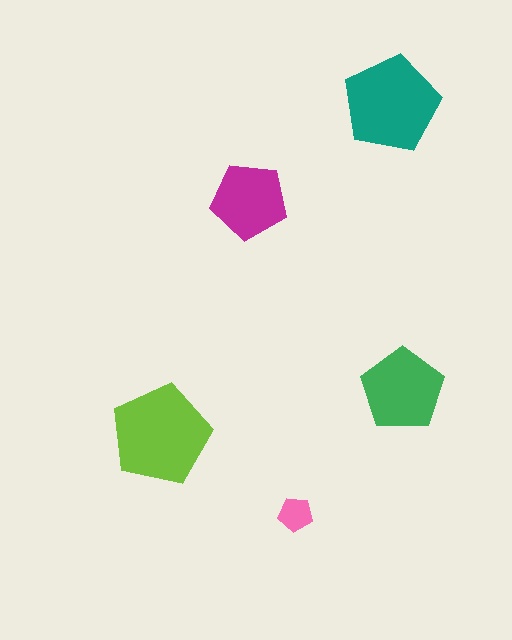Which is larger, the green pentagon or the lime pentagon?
The lime one.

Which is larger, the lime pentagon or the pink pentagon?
The lime one.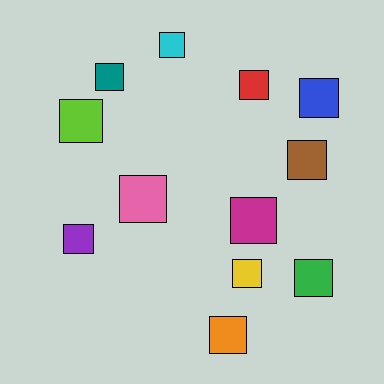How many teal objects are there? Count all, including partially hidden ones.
There is 1 teal object.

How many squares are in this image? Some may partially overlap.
There are 12 squares.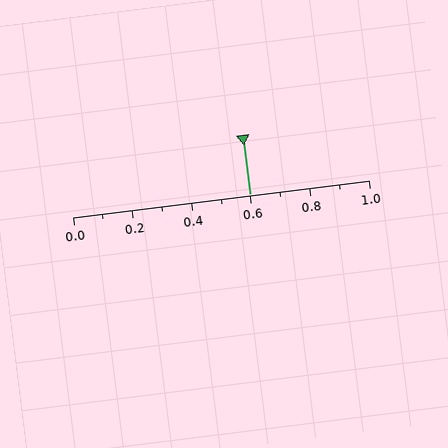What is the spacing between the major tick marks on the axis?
The major ticks are spaced 0.2 apart.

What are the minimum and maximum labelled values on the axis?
The axis runs from 0.0 to 1.0.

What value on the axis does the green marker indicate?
The marker indicates approximately 0.6.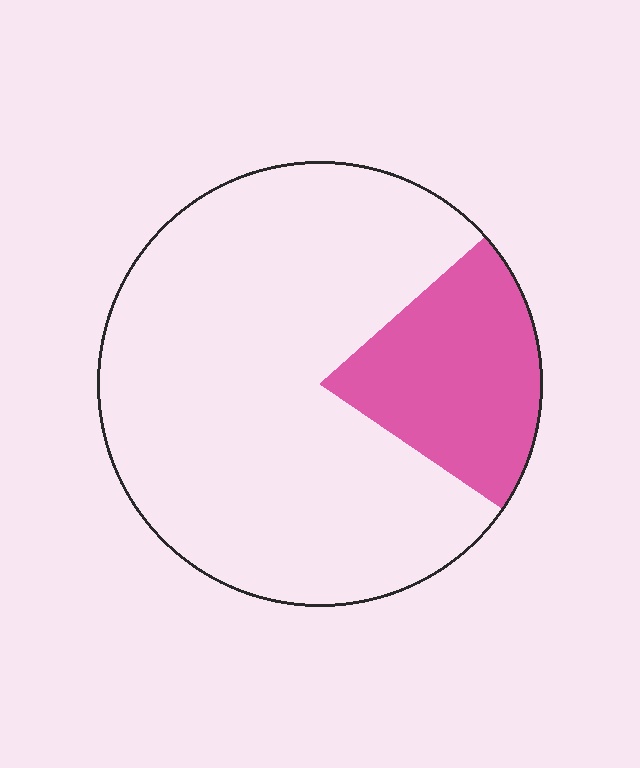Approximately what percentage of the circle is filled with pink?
Approximately 20%.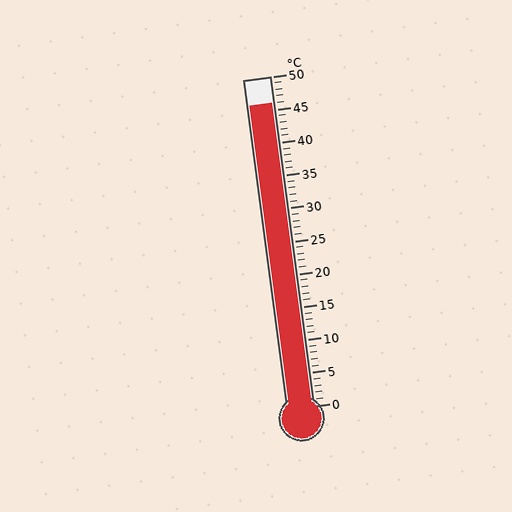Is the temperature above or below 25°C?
The temperature is above 25°C.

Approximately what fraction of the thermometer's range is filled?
The thermometer is filled to approximately 90% of its range.